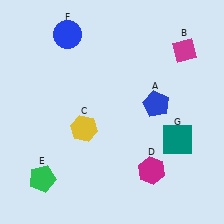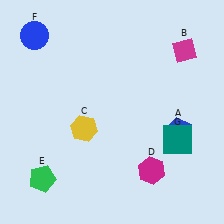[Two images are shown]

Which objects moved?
The objects that moved are: the blue pentagon (A), the blue circle (F).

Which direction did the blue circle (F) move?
The blue circle (F) moved left.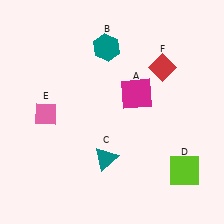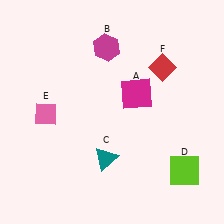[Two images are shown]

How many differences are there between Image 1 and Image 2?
There is 1 difference between the two images.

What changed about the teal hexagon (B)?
In Image 1, B is teal. In Image 2, it changed to magenta.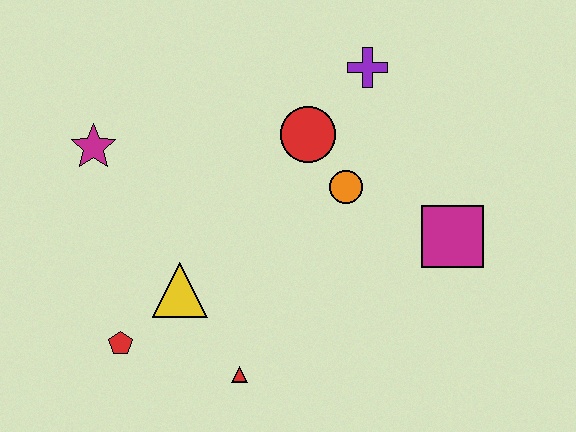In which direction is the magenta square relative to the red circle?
The magenta square is to the right of the red circle.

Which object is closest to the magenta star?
The yellow triangle is closest to the magenta star.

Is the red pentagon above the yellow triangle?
No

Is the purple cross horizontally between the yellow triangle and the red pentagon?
No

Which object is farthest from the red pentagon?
The purple cross is farthest from the red pentagon.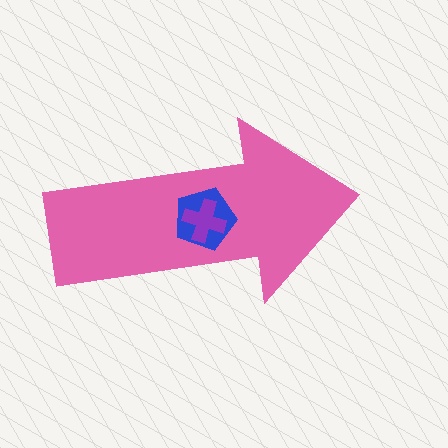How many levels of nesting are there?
3.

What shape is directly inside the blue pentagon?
The purple cross.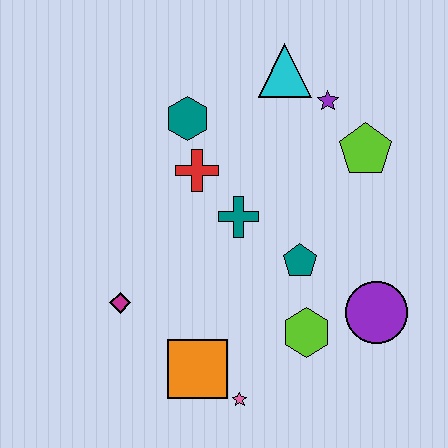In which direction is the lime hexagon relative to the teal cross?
The lime hexagon is below the teal cross.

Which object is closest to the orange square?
The pink star is closest to the orange square.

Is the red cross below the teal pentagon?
No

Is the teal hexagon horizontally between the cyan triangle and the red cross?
No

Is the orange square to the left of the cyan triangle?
Yes